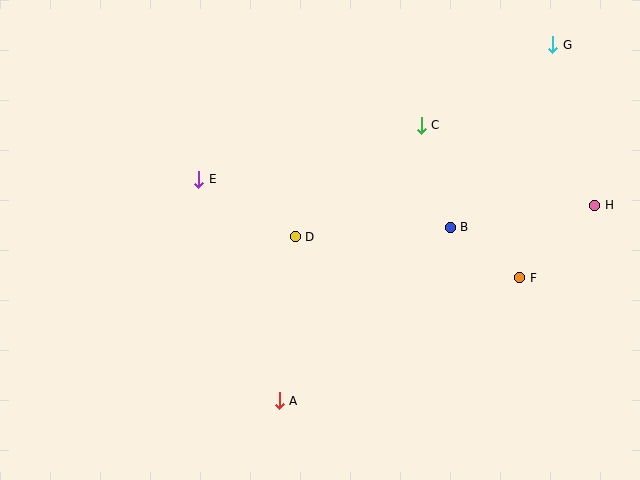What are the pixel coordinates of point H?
Point H is at (595, 205).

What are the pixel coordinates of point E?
Point E is at (199, 179).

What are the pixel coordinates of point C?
Point C is at (421, 125).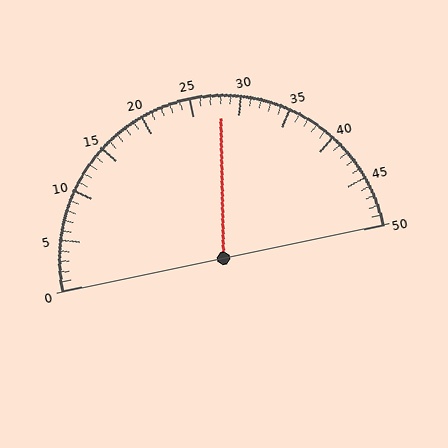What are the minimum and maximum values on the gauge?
The gauge ranges from 0 to 50.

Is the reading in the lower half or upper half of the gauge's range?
The reading is in the upper half of the range (0 to 50).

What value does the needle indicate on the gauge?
The needle indicates approximately 28.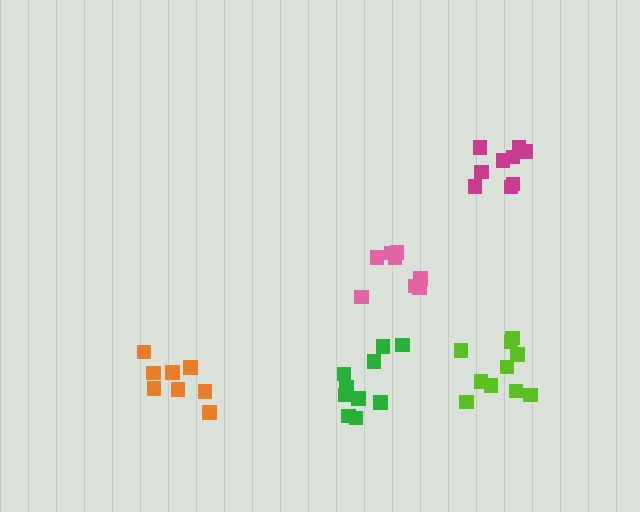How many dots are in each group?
Group 1: 10 dots, Group 2: 9 dots, Group 3: 10 dots, Group 4: 8 dots, Group 5: 8 dots (45 total).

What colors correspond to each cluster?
The clusters are colored: green, magenta, lime, pink, orange.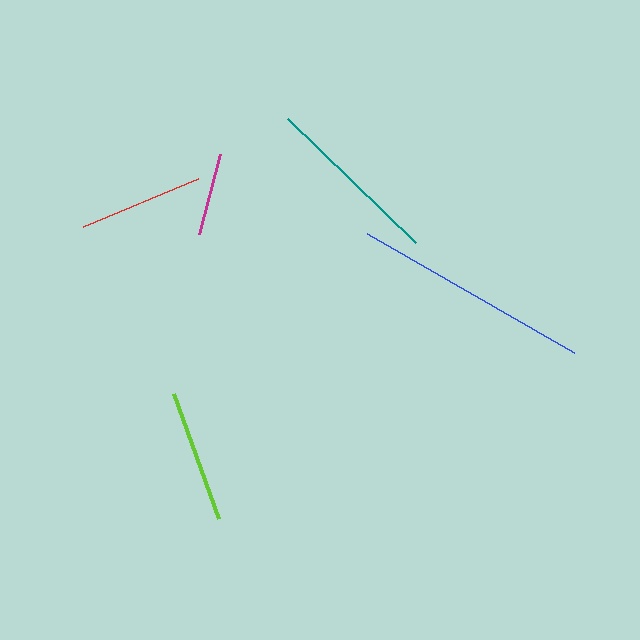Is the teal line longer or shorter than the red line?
The teal line is longer than the red line.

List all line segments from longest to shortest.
From longest to shortest: blue, teal, lime, red, magenta.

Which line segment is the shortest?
The magenta line is the shortest at approximately 83 pixels.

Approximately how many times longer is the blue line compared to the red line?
The blue line is approximately 1.9 times the length of the red line.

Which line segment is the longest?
The blue line is the longest at approximately 238 pixels.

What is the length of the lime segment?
The lime segment is approximately 132 pixels long.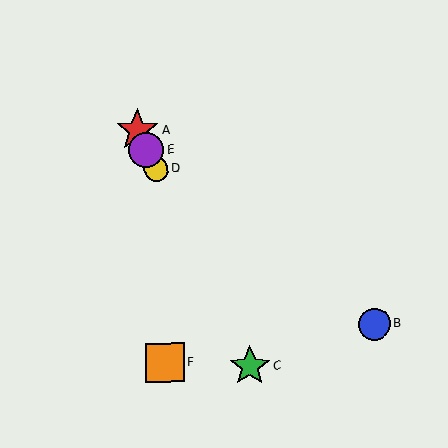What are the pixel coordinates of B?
Object B is at (375, 324).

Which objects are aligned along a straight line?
Objects A, C, D, E are aligned along a straight line.